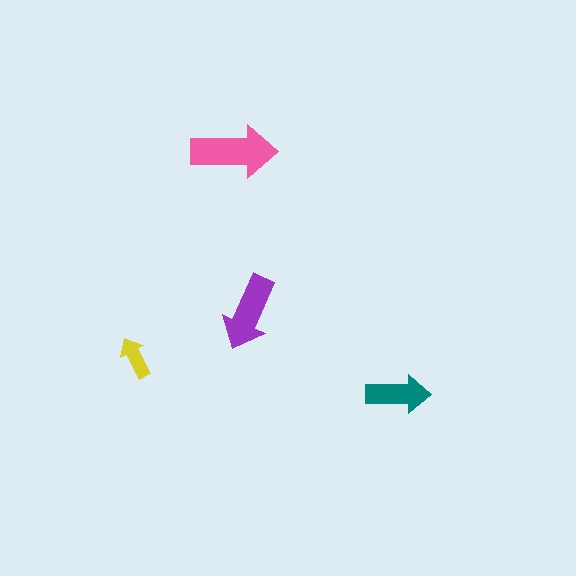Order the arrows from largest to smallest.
the pink one, the purple one, the teal one, the yellow one.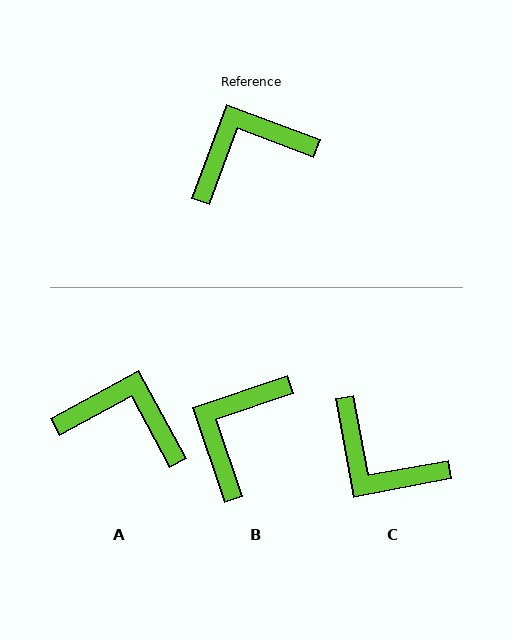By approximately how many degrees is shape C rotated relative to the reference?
Approximately 121 degrees counter-clockwise.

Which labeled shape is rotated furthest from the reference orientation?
C, about 121 degrees away.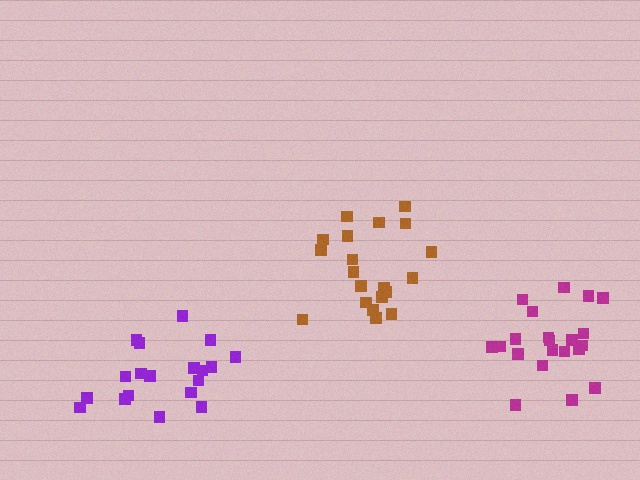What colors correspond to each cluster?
The clusters are colored: brown, purple, magenta.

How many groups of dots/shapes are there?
There are 3 groups.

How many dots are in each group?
Group 1: 20 dots, Group 2: 19 dots, Group 3: 21 dots (60 total).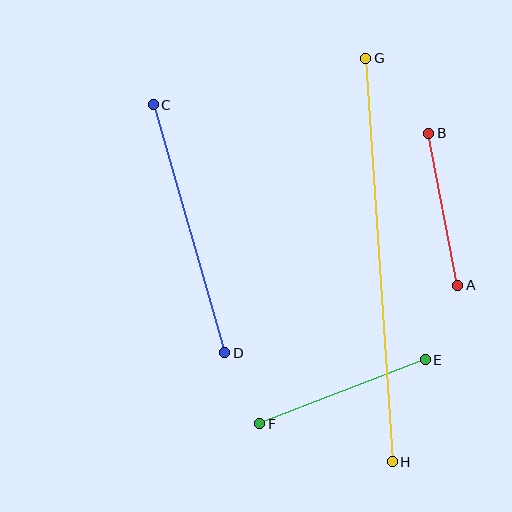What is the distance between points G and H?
The distance is approximately 404 pixels.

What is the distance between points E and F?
The distance is approximately 178 pixels.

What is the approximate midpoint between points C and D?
The midpoint is at approximately (189, 229) pixels.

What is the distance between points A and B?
The distance is approximately 155 pixels.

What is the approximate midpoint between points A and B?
The midpoint is at approximately (443, 209) pixels.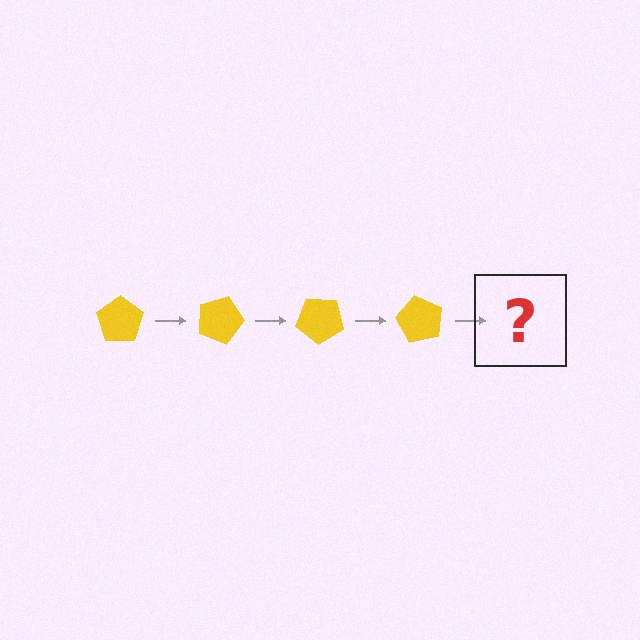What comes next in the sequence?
The next element should be a yellow pentagon rotated 80 degrees.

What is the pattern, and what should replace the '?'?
The pattern is that the pentagon rotates 20 degrees each step. The '?' should be a yellow pentagon rotated 80 degrees.